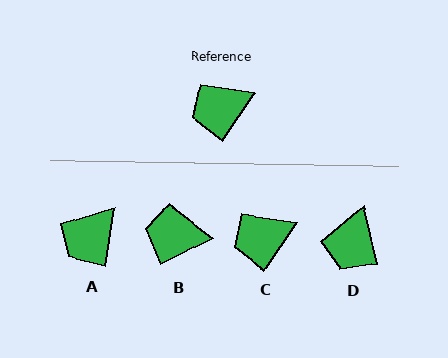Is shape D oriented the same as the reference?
No, it is off by about 47 degrees.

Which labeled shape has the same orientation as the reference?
C.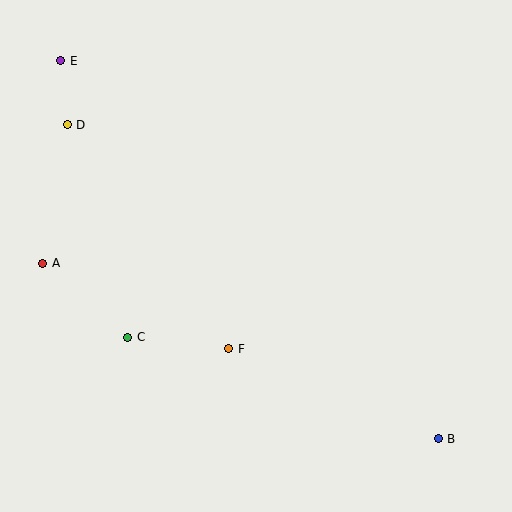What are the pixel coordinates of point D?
Point D is at (67, 125).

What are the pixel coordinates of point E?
Point E is at (61, 61).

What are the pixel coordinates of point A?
Point A is at (42, 263).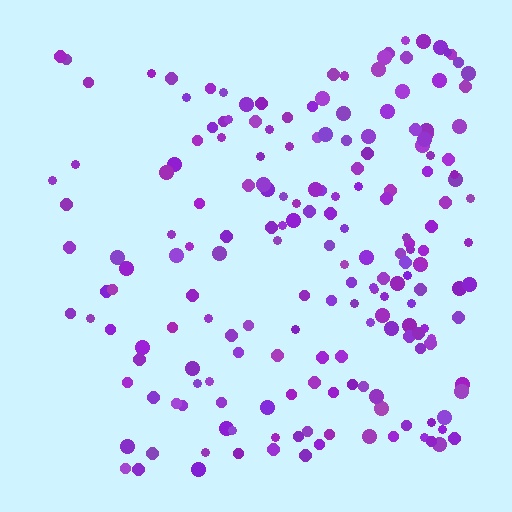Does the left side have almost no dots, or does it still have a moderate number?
Still a moderate number, just noticeably fewer than the right.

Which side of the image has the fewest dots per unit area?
The left.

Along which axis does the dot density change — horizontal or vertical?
Horizontal.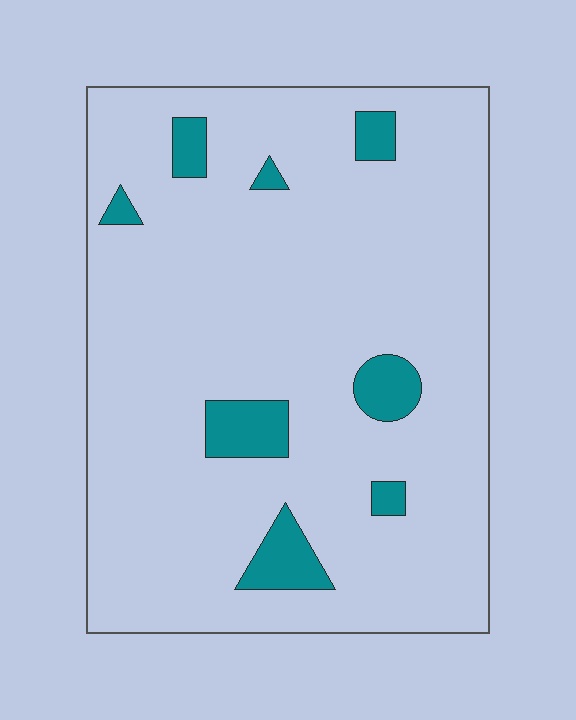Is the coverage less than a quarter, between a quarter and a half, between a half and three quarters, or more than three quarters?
Less than a quarter.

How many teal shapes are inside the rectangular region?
8.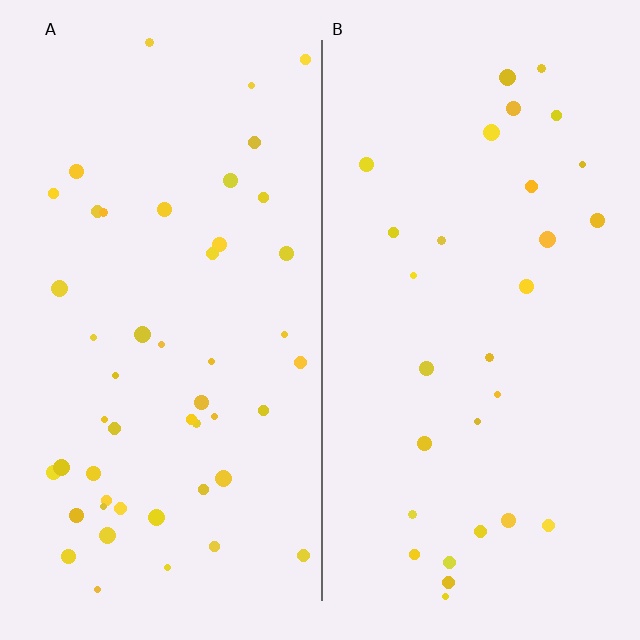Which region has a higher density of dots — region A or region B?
A (the left).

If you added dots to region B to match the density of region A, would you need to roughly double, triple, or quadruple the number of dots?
Approximately double.